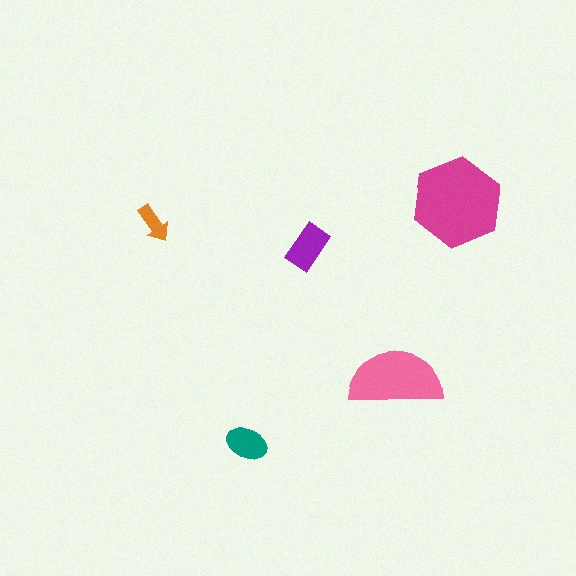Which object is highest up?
The magenta hexagon is topmost.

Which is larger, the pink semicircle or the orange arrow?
The pink semicircle.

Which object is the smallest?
The orange arrow.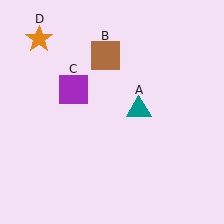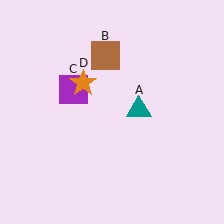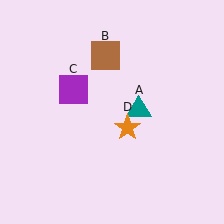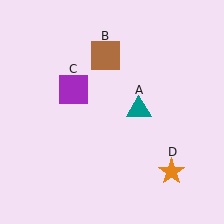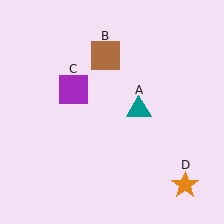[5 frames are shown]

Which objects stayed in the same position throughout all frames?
Teal triangle (object A) and brown square (object B) and purple square (object C) remained stationary.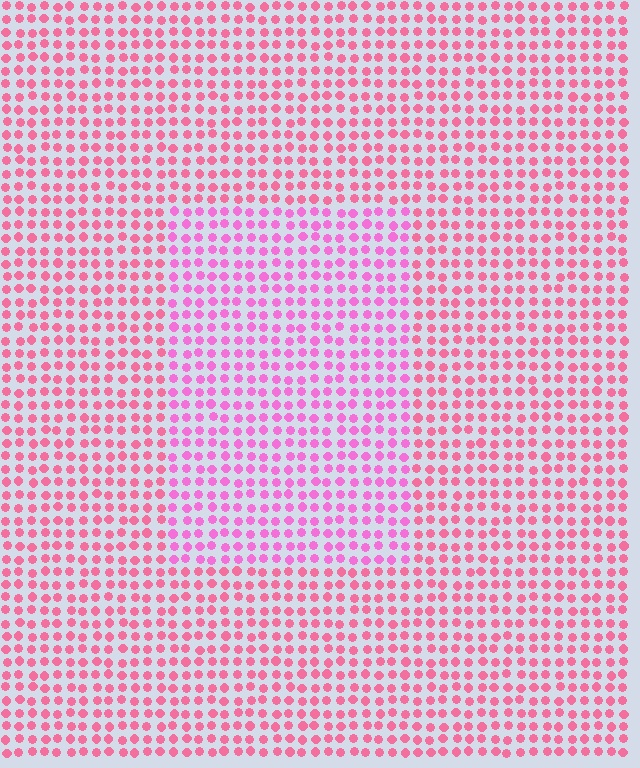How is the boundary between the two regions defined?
The boundary is defined purely by a slight shift in hue (about 27 degrees). Spacing, size, and orientation are identical on both sides.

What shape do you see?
I see a rectangle.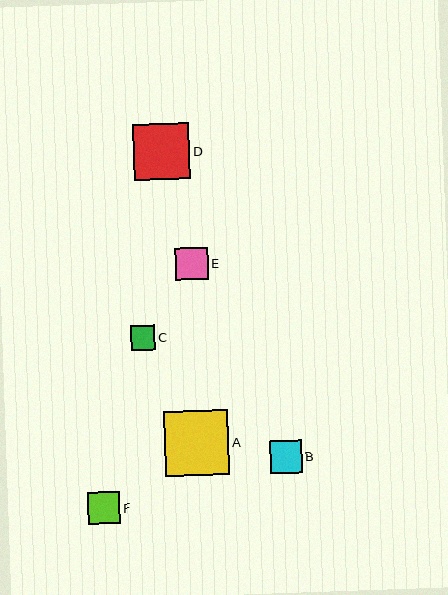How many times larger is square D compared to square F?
Square D is approximately 1.7 times the size of square F.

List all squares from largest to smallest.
From largest to smallest: A, D, E, B, F, C.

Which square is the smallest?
Square C is the smallest with a size of approximately 25 pixels.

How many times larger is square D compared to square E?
Square D is approximately 1.7 times the size of square E.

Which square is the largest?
Square A is the largest with a size of approximately 65 pixels.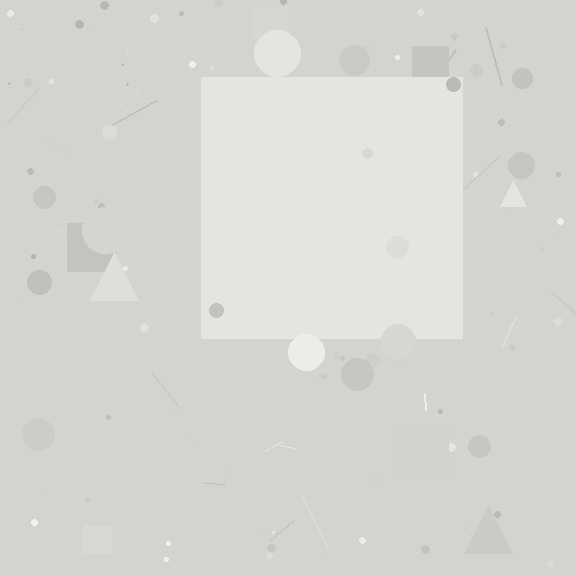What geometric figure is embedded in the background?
A square is embedded in the background.